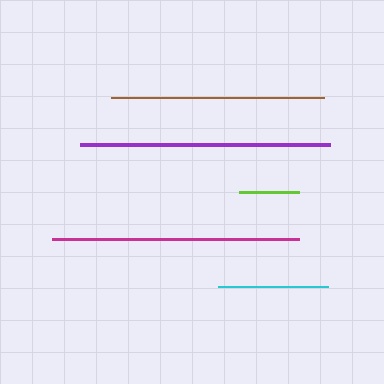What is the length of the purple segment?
The purple segment is approximately 250 pixels long.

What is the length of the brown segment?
The brown segment is approximately 213 pixels long.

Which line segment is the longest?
The purple line is the longest at approximately 250 pixels.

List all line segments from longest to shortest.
From longest to shortest: purple, magenta, brown, cyan, lime.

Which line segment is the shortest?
The lime line is the shortest at approximately 60 pixels.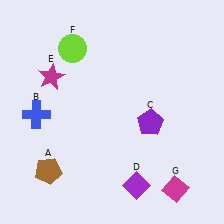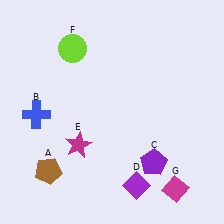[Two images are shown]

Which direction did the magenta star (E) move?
The magenta star (E) moved down.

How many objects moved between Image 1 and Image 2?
2 objects moved between the two images.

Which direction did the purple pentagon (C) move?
The purple pentagon (C) moved down.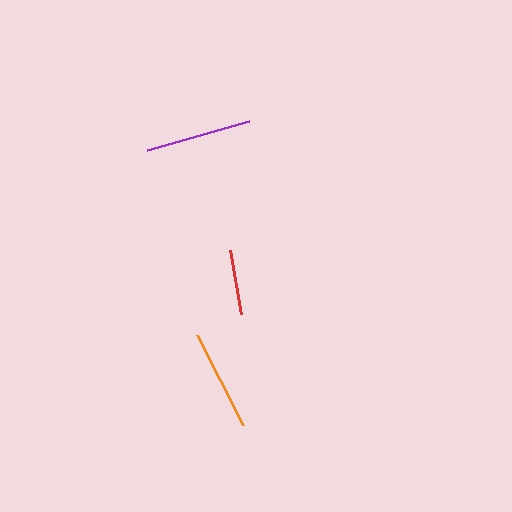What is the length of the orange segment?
The orange segment is approximately 102 pixels long.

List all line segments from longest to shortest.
From longest to shortest: purple, orange, red.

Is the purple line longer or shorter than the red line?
The purple line is longer than the red line.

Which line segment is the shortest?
The red line is the shortest at approximately 65 pixels.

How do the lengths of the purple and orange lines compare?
The purple and orange lines are approximately the same length.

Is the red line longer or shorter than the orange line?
The orange line is longer than the red line.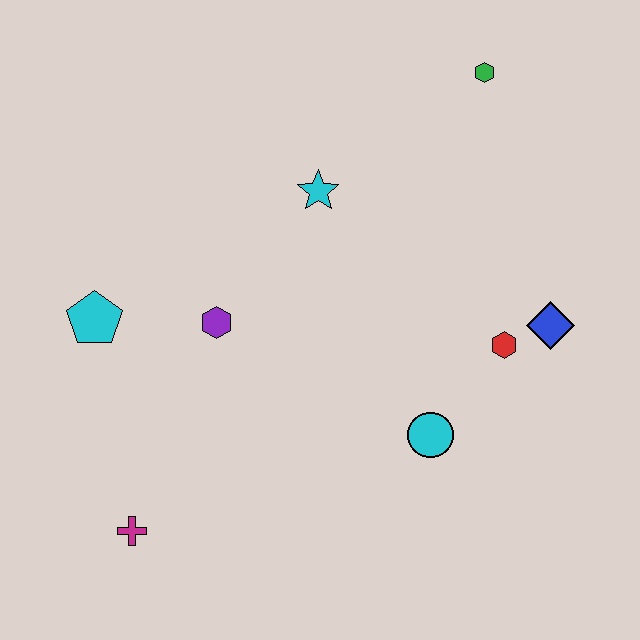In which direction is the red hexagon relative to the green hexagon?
The red hexagon is below the green hexagon.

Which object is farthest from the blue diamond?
The magenta cross is farthest from the blue diamond.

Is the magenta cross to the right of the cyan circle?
No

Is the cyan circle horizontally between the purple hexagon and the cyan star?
No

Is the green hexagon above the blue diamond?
Yes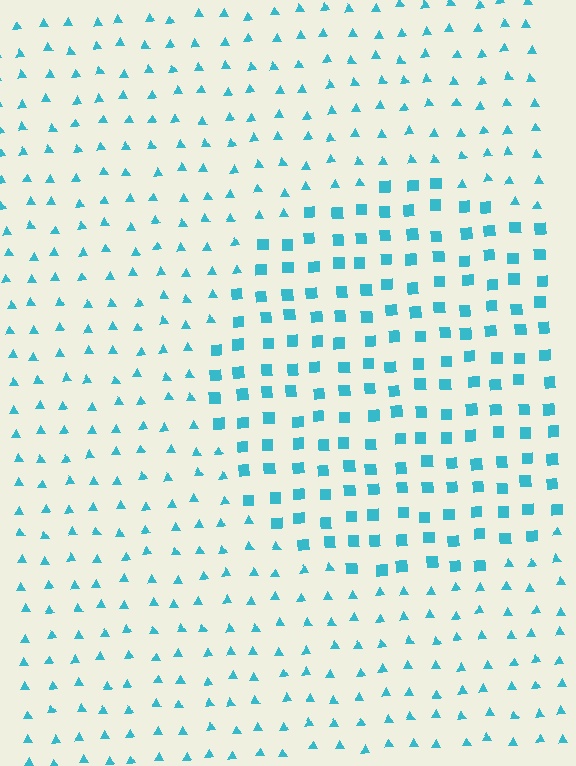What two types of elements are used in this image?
The image uses squares inside the circle region and triangles outside it.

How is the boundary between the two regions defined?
The boundary is defined by a change in element shape: squares inside vs. triangles outside. All elements share the same color and spacing.